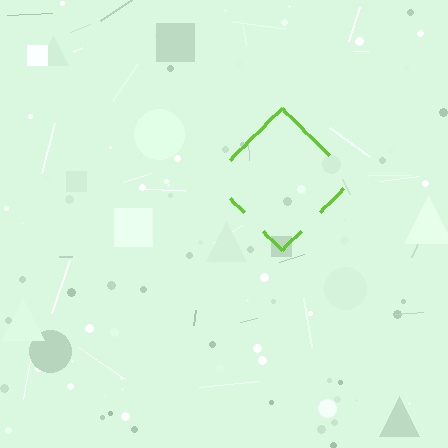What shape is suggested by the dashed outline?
The dashed outline suggests a diamond.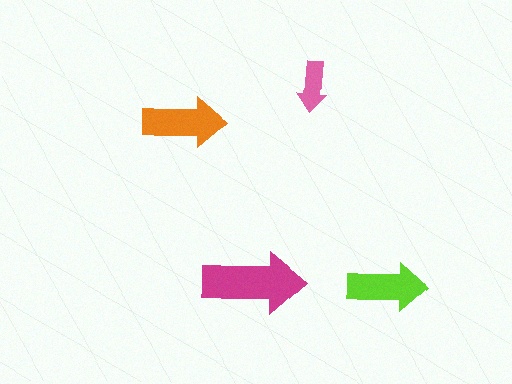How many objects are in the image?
There are 4 objects in the image.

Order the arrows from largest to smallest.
the magenta one, the orange one, the lime one, the pink one.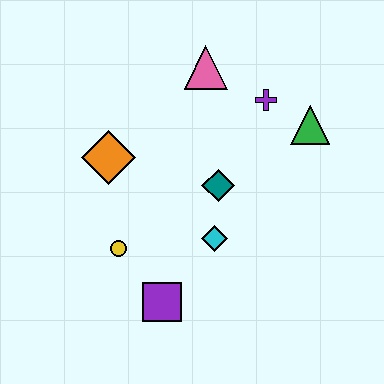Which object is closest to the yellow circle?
The purple square is closest to the yellow circle.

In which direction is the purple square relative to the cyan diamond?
The purple square is below the cyan diamond.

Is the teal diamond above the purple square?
Yes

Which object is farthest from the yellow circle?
The green triangle is farthest from the yellow circle.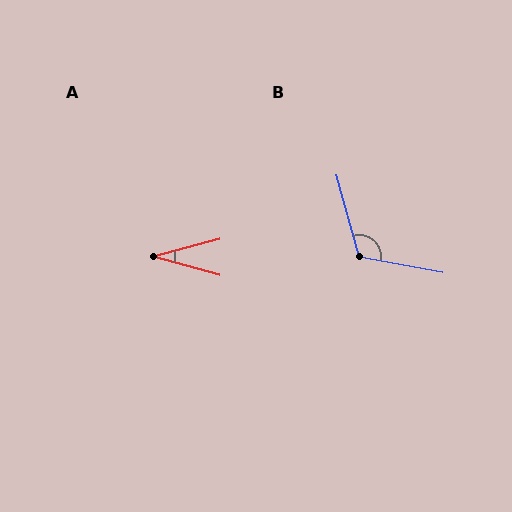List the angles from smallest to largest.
A (30°), B (116°).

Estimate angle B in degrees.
Approximately 116 degrees.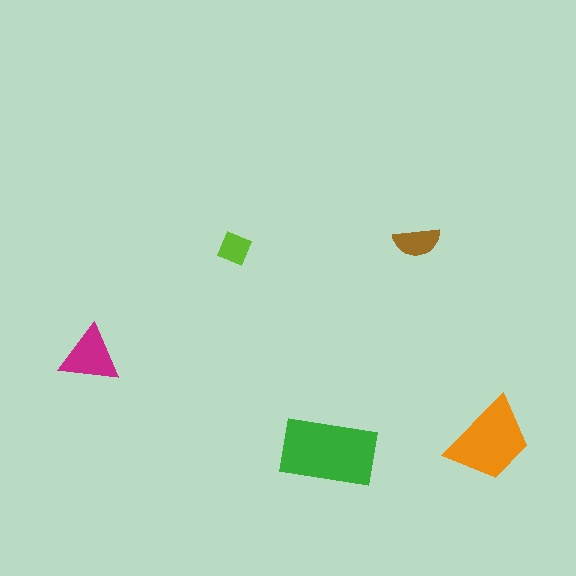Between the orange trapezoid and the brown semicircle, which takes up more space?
The orange trapezoid.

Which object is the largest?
The green rectangle.